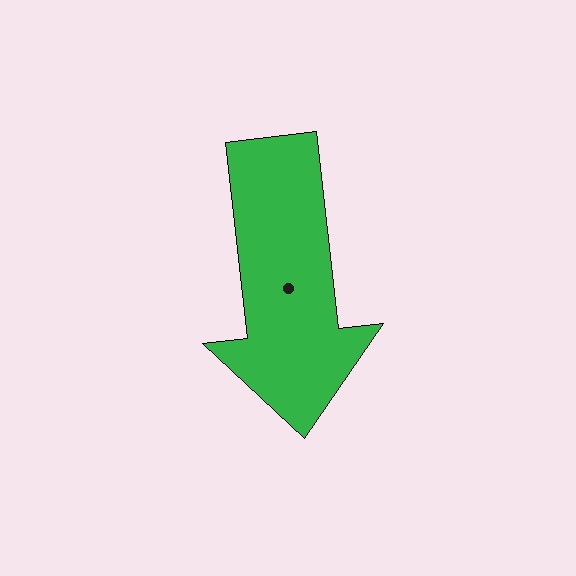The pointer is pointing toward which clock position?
Roughly 6 o'clock.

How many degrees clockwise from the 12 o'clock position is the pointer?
Approximately 174 degrees.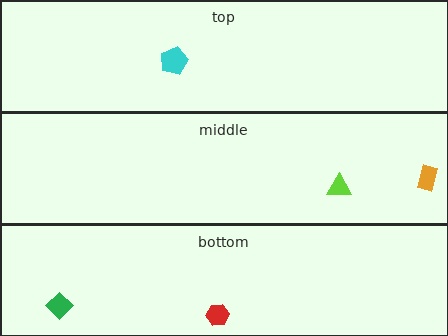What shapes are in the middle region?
The orange rectangle, the lime triangle.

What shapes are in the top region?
The cyan pentagon.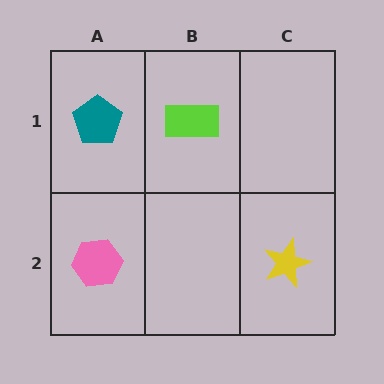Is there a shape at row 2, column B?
No, that cell is empty.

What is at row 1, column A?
A teal pentagon.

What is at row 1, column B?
A lime rectangle.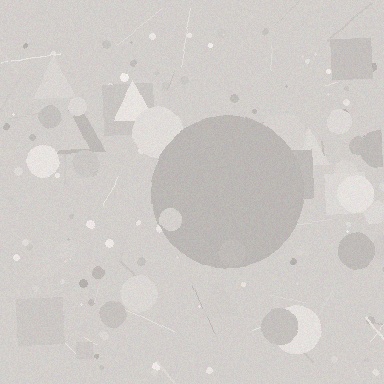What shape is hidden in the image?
A circle is hidden in the image.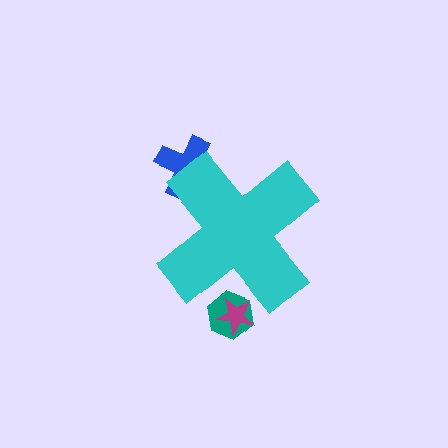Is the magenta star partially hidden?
Yes, the magenta star is partially hidden behind the cyan cross.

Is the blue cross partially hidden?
Yes, the blue cross is partially hidden behind the cyan cross.